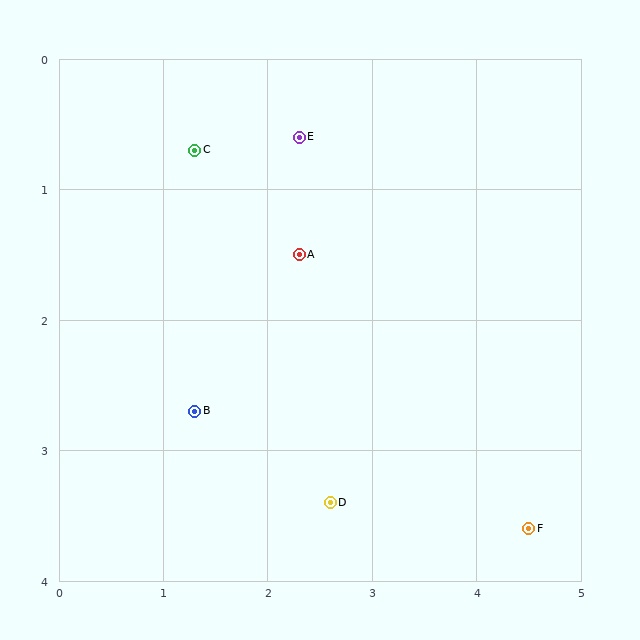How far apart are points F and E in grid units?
Points F and E are about 3.7 grid units apart.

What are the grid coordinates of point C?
Point C is at approximately (1.3, 0.7).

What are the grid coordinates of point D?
Point D is at approximately (2.6, 3.4).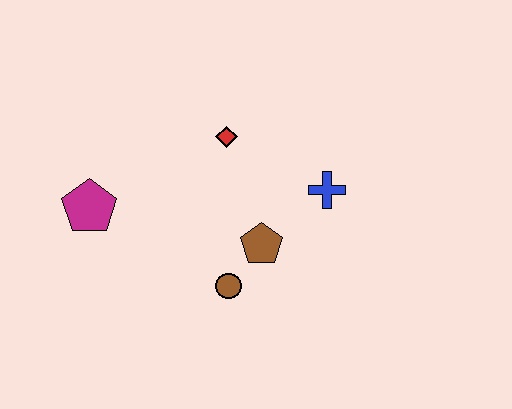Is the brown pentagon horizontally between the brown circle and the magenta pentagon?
No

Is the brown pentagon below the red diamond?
Yes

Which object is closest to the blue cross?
The brown pentagon is closest to the blue cross.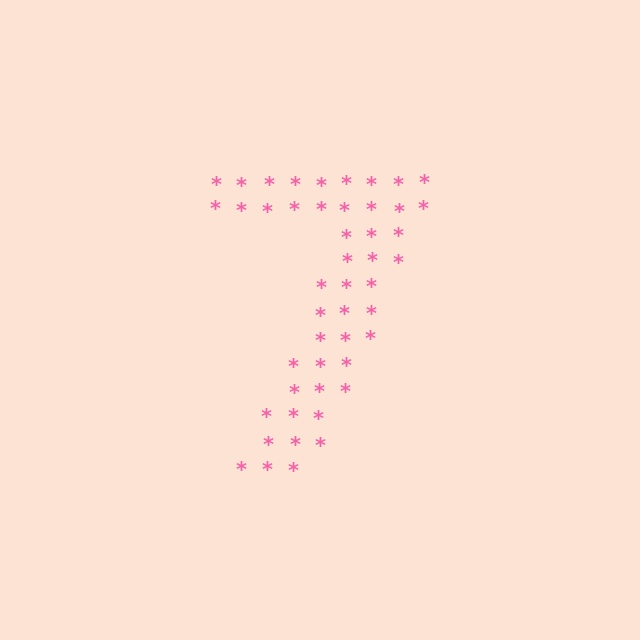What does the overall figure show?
The overall figure shows the digit 7.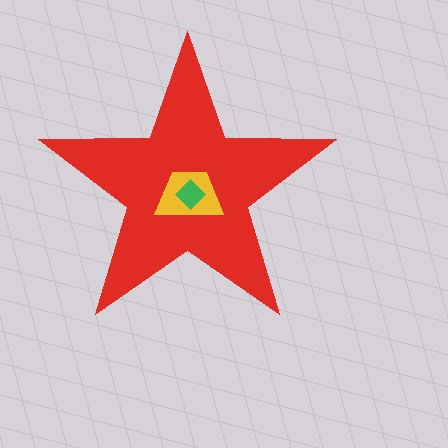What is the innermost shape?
The green diamond.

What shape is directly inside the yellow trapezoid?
The green diamond.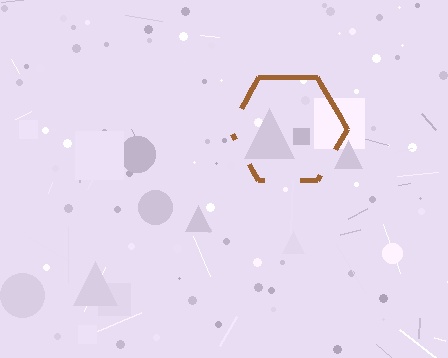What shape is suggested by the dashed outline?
The dashed outline suggests a hexagon.